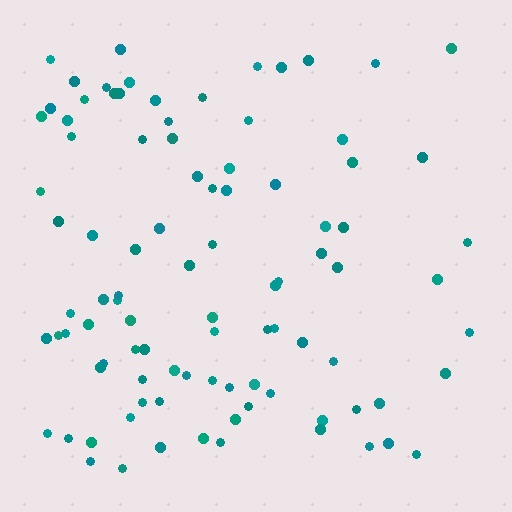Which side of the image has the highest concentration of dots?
The left.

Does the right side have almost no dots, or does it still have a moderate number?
Still a moderate number, just noticeably fewer than the left.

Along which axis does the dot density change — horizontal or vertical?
Horizontal.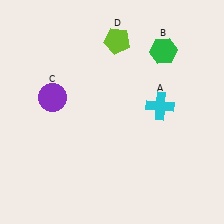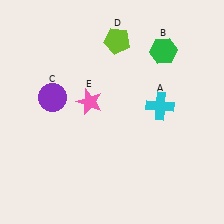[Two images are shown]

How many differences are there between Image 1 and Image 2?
There is 1 difference between the two images.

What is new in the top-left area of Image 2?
A pink star (E) was added in the top-left area of Image 2.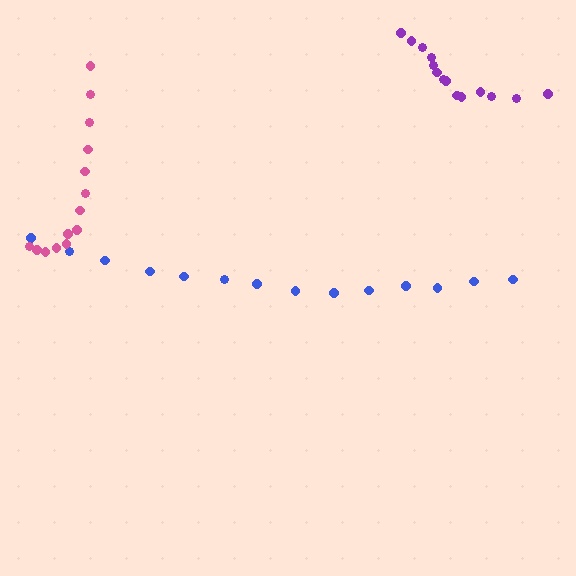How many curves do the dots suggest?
There are 3 distinct paths.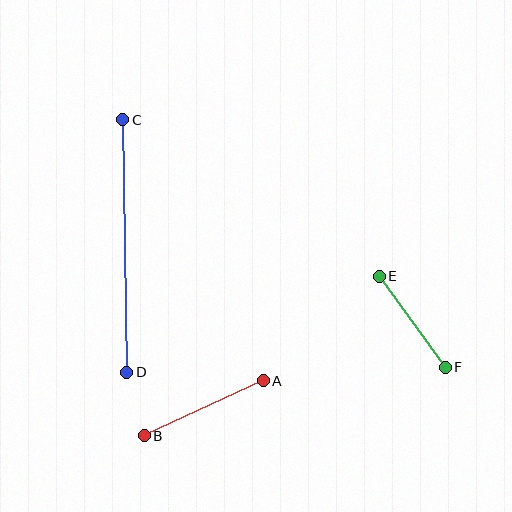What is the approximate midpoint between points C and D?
The midpoint is at approximately (125, 246) pixels.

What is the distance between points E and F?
The distance is approximately 113 pixels.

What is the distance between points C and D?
The distance is approximately 252 pixels.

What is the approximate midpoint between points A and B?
The midpoint is at approximately (204, 408) pixels.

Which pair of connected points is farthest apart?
Points C and D are farthest apart.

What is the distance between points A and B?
The distance is approximately 131 pixels.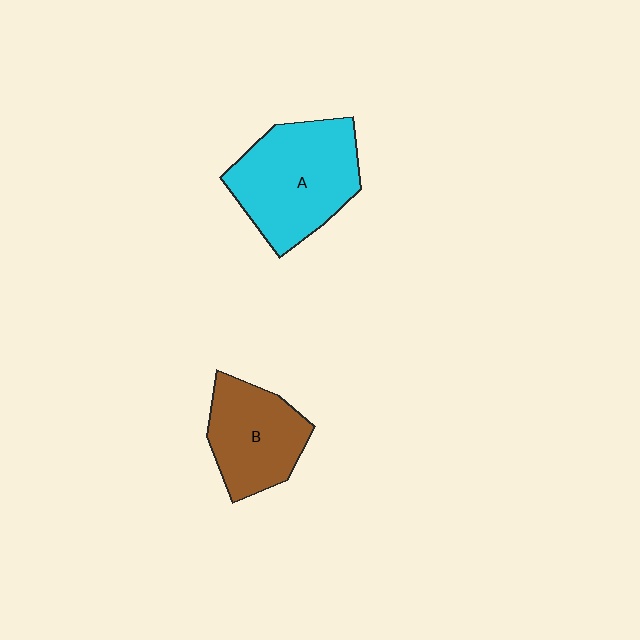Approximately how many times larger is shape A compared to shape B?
Approximately 1.4 times.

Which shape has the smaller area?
Shape B (brown).